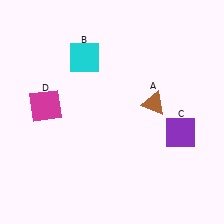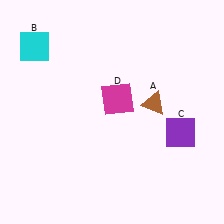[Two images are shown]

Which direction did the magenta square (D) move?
The magenta square (D) moved right.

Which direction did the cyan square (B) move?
The cyan square (B) moved left.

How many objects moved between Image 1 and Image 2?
2 objects moved between the two images.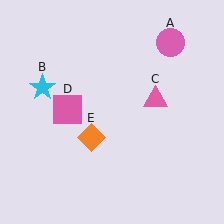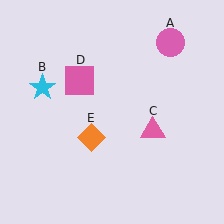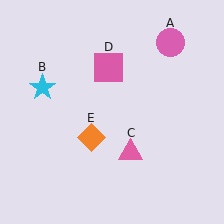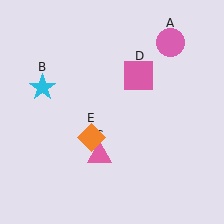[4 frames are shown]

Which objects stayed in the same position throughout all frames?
Pink circle (object A) and cyan star (object B) and orange diamond (object E) remained stationary.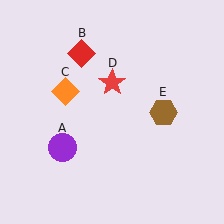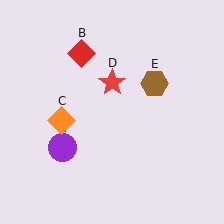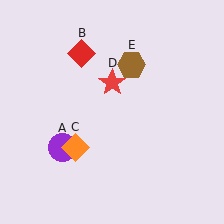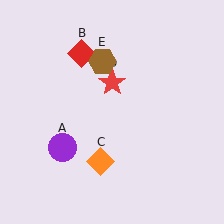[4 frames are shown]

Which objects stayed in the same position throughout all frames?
Purple circle (object A) and red diamond (object B) and red star (object D) remained stationary.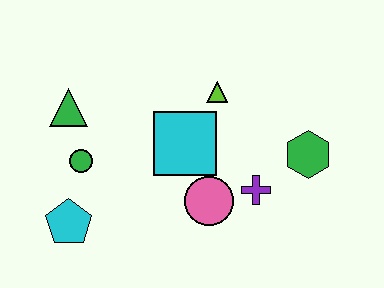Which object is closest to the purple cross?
The pink circle is closest to the purple cross.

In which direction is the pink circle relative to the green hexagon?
The pink circle is to the left of the green hexagon.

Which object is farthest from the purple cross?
The green triangle is farthest from the purple cross.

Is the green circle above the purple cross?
Yes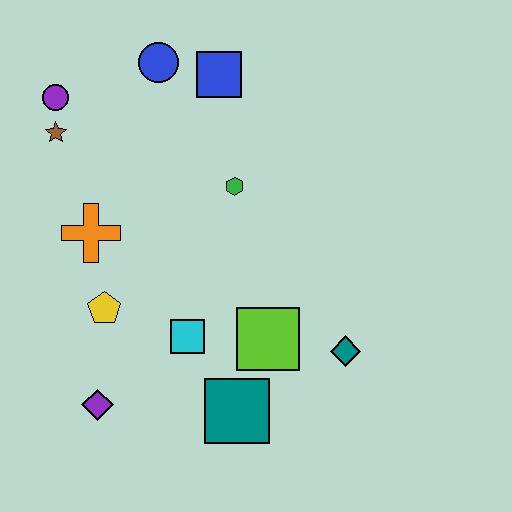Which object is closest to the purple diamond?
The yellow pentagon is closest to the purple diamond.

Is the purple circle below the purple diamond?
No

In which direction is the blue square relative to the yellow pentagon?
The blue square is above the yellow pentagon.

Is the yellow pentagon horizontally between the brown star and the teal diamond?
Yes